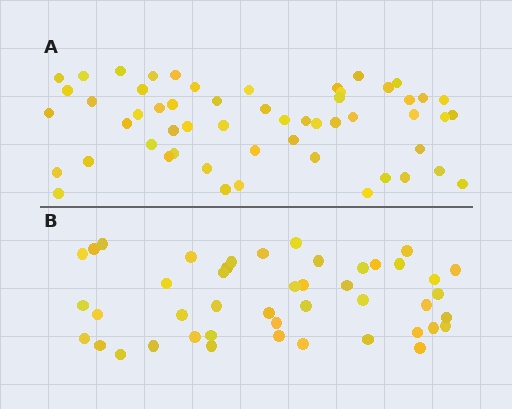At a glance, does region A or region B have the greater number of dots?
Region A (the top region) has more dots.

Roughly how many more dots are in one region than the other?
Region A has roughly 10 or so more dots than region B.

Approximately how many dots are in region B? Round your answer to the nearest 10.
About 40 dots. (The exact count is 45, which rounds to 40.)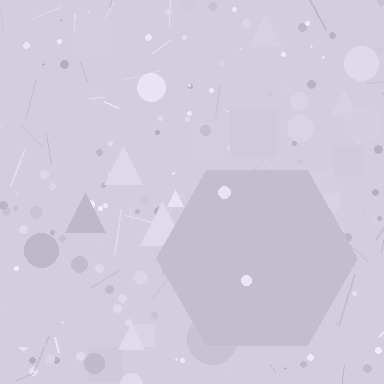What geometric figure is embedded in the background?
A hexagon is embedded in the background.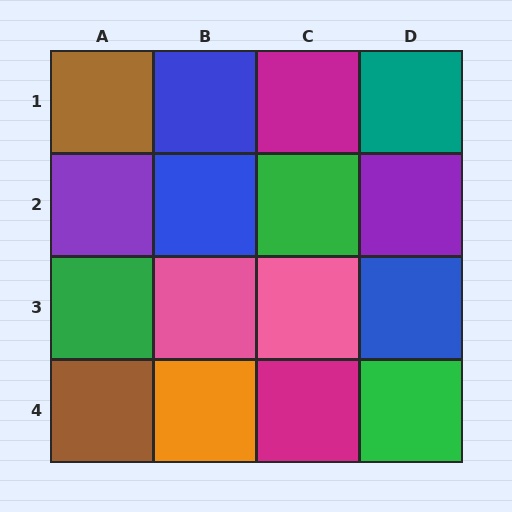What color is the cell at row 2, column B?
Blue.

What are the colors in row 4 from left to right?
Brown, orange, magenta, green.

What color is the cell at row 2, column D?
Purple.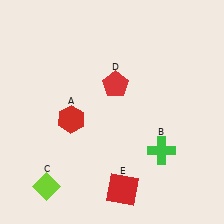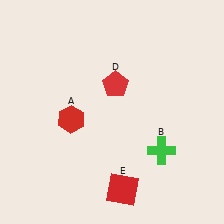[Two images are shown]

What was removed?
The lime diamond (C) was removed in Image 2.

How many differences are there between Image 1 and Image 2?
There is 1 difference between the two images.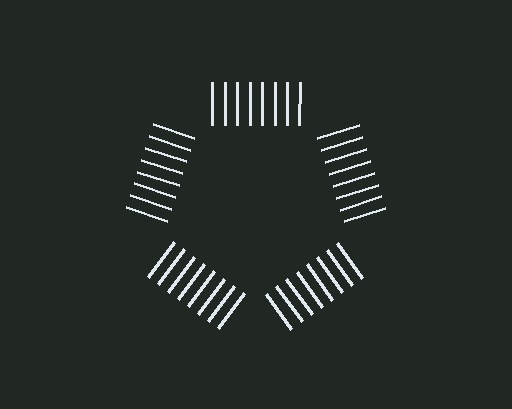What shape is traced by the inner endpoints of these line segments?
An illusory pentagon — the line segments terminate on its edges but no continuous stroke is drawn.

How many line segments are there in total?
40 — 8 along each of the 5 edges.